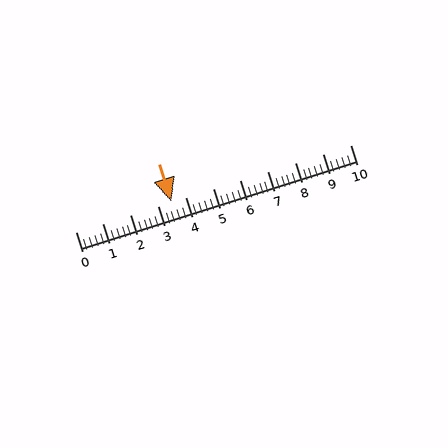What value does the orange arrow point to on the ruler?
The orange arrow points to approximately 3.5.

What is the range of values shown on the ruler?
The ruler shows values from 0 to 10.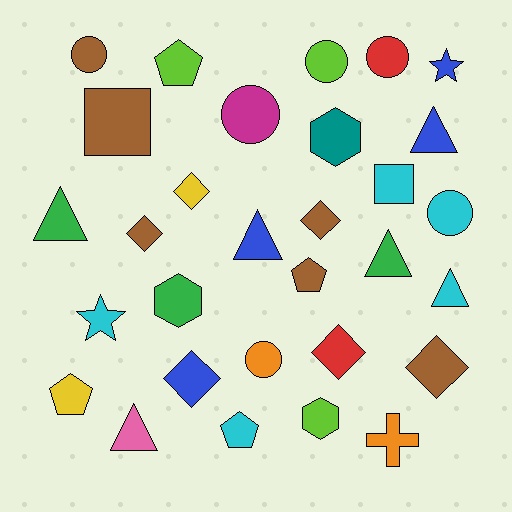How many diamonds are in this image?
There are 6 diamonds.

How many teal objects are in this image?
There is 1 teal object.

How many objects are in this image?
There are 30 objects.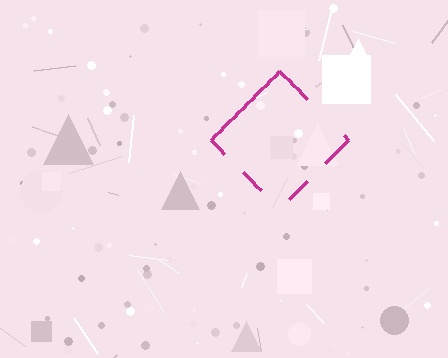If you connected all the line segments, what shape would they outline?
They would outline a diamond.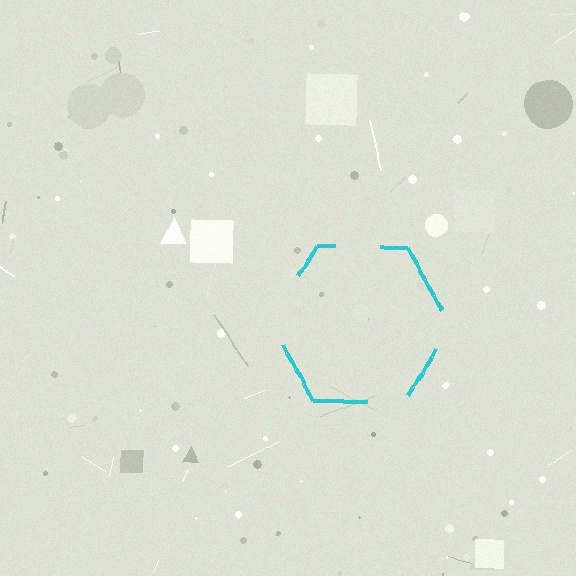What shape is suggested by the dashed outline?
The dashed outline suggests a hexagon.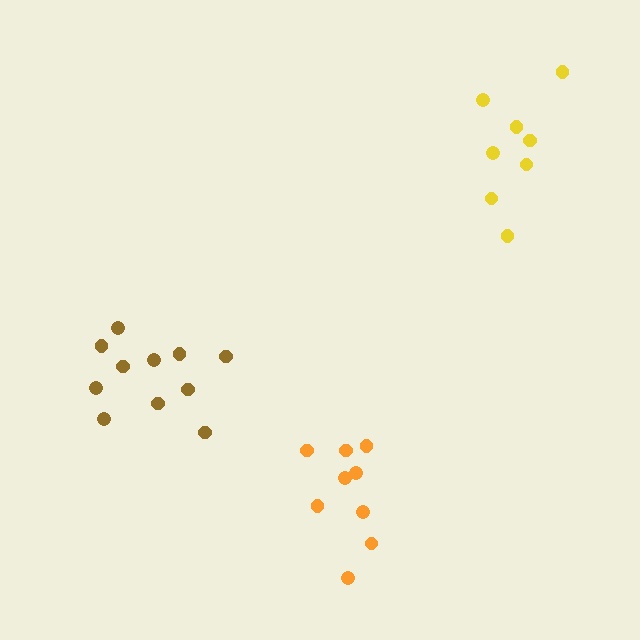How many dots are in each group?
Group 1: 9 dots, Group 2: 11 dots, Group 3: 8 dots (28 total).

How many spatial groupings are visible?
There are 3 spatial groupings.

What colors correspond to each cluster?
The clusters are colored: orange, brown, yellow.